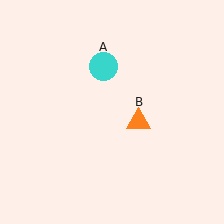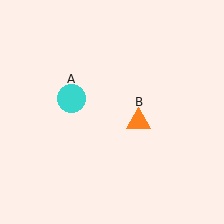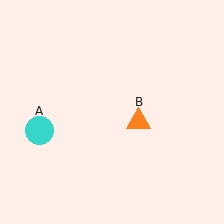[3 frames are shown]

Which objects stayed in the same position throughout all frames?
Orange triangle (object B) remained stationary.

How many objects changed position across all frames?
1 object changed position: cyan circle (object A).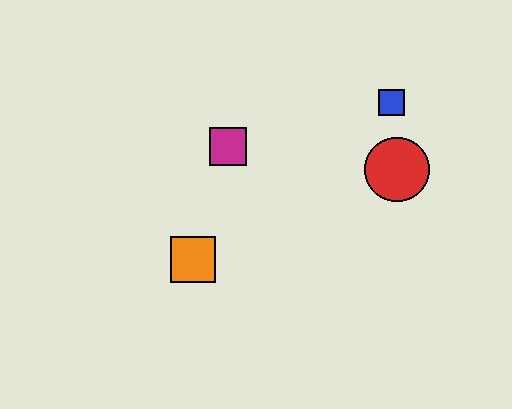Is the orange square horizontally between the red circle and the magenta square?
No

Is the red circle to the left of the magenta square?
No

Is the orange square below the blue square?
Yes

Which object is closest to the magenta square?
The orange square is closest to the magenta square.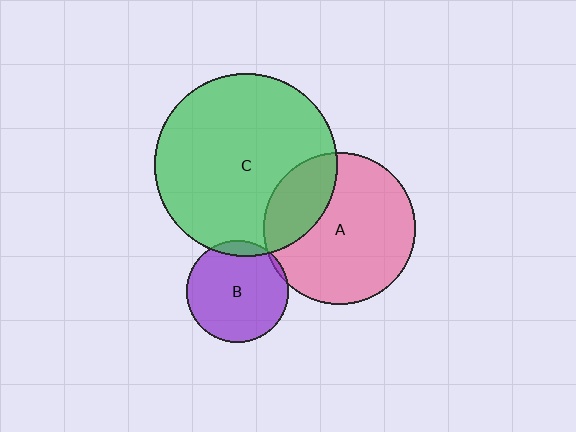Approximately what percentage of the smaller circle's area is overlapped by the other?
Approximately 25%.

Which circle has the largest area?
Circle C (green).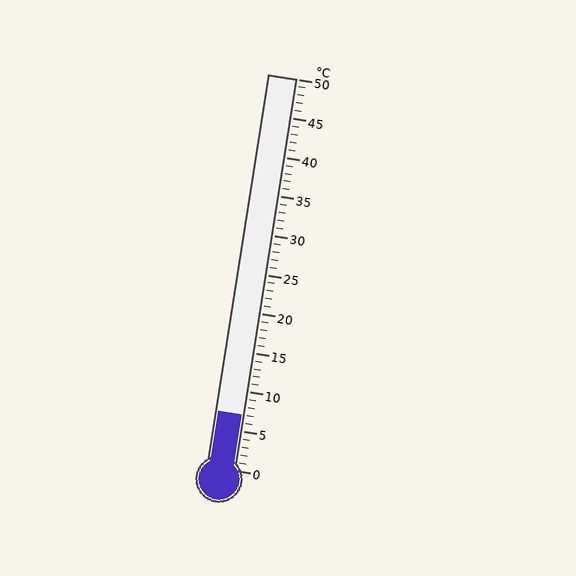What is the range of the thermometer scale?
The thermometer scale ranges from 0°C to 50°C.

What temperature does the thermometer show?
The thermometer shows approximately 7°C.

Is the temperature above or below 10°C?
The temperature is below 10°C.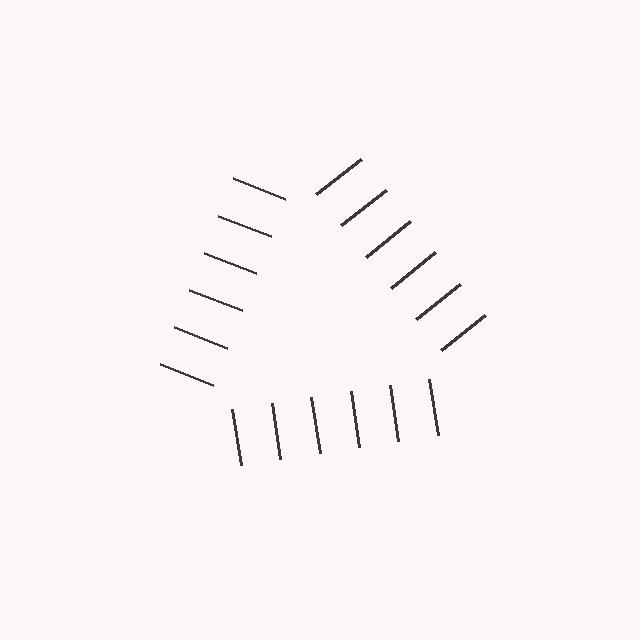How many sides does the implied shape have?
3 sides — the line-ends trace a triangle.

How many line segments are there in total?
18 — 6 along each of the 3 edges.